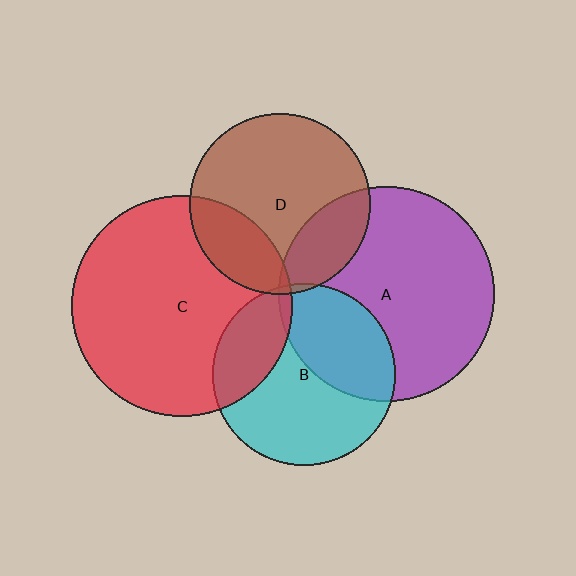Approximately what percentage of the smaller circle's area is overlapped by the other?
Approximately 35%.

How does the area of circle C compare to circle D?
Approximately 1.5 times.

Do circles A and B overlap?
Yes.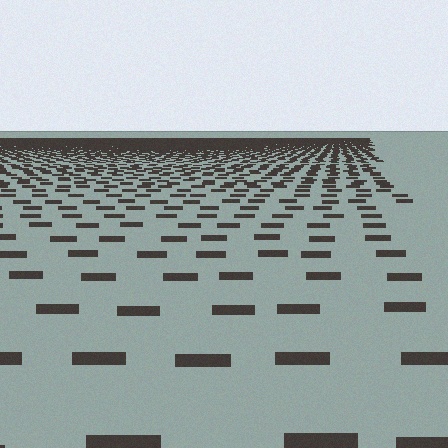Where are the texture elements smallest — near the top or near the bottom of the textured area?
Near the top.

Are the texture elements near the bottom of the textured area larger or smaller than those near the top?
Larger. Near the bottom, elements are closer to the viewer and appear at a bigger on-screen size.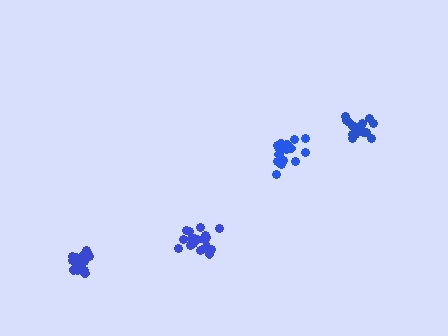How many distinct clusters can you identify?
There are 4 distinct clusters.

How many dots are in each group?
Group 1: 19 dots, Group 2: 19 dots, Group 3: 17 dots, Group 4: 20 dots (75 total).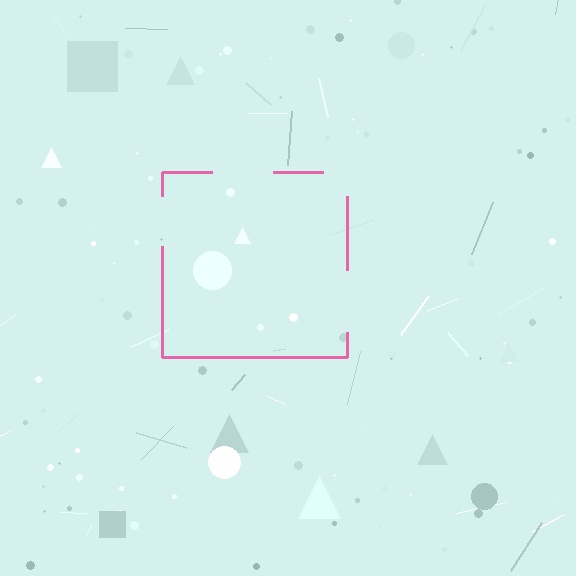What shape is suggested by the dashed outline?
The dashed outline suggests a square.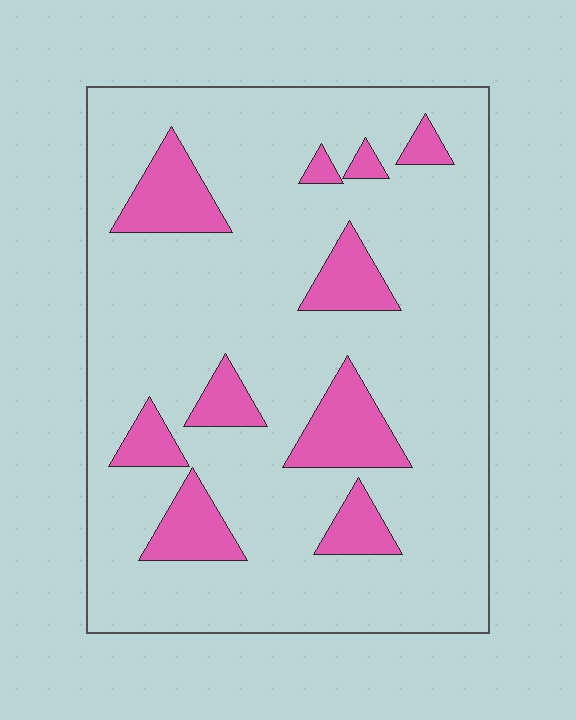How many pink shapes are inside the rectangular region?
10.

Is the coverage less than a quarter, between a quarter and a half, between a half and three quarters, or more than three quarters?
Less than a quarter.